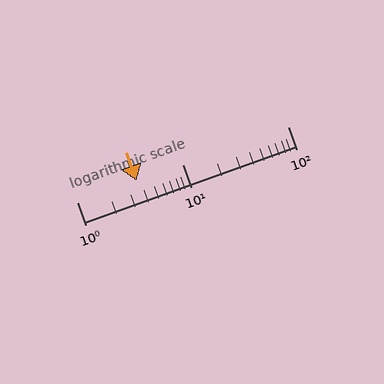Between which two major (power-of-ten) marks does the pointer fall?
The pointer is between 1 and 10.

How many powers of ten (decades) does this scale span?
The scale spans 2 decades, from 1 to 100.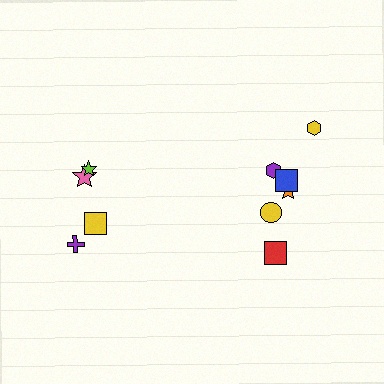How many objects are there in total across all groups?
There are 10 objects.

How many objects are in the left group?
There are 4 objects.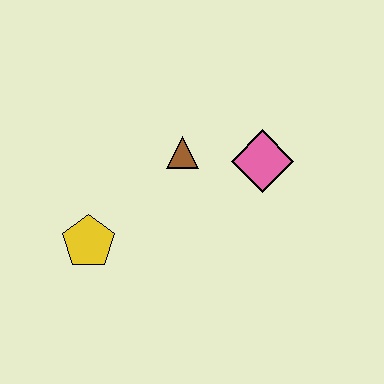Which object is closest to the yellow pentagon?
The brown triangle is closest to the yellow pentagon.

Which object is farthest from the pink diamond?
The yellow pentagon is farthest from the pink diamond.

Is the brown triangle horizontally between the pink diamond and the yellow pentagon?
Yes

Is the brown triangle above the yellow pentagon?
Yes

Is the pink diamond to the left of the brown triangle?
No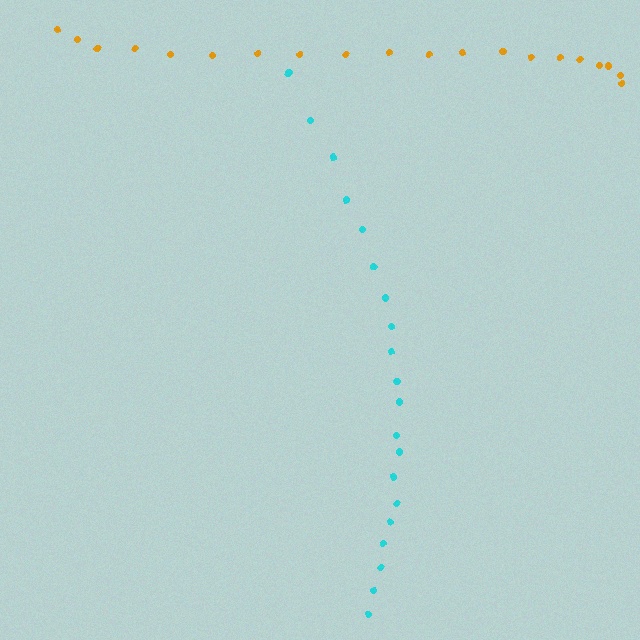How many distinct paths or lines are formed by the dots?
There are 2 distinct paths.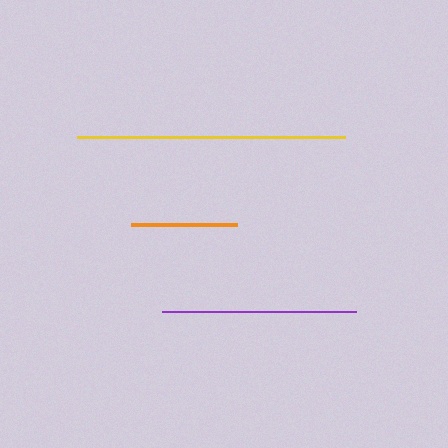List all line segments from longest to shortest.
From longest to shortest: yellow, purple, orange.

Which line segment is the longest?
The yellow line is the longest at approximately 267 pixels.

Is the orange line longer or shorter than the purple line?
The purple line is longer than the orange line.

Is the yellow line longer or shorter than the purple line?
The yellow line is longer than the purple line.